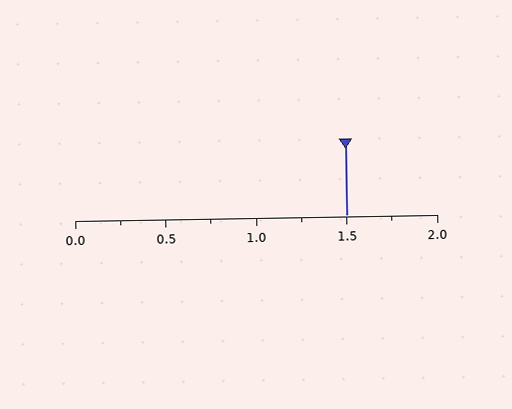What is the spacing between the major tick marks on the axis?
The major ticks are spaced 0.5 apart.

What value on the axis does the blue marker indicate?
The marker indicates approximately 1.5.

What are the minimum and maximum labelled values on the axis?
The axis runs from 0.0 to 2.0.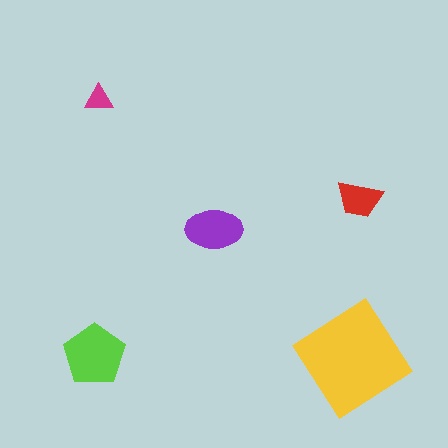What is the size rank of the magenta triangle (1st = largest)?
5th.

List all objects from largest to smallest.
The yellow diamond, the lime pentagon, the purple ellipse, the red trapezoid, the magenta triangle.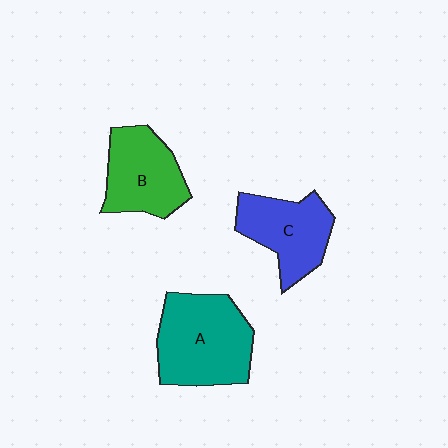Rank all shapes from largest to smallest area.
From largest to smallest: A (teal), B (green), C (blue).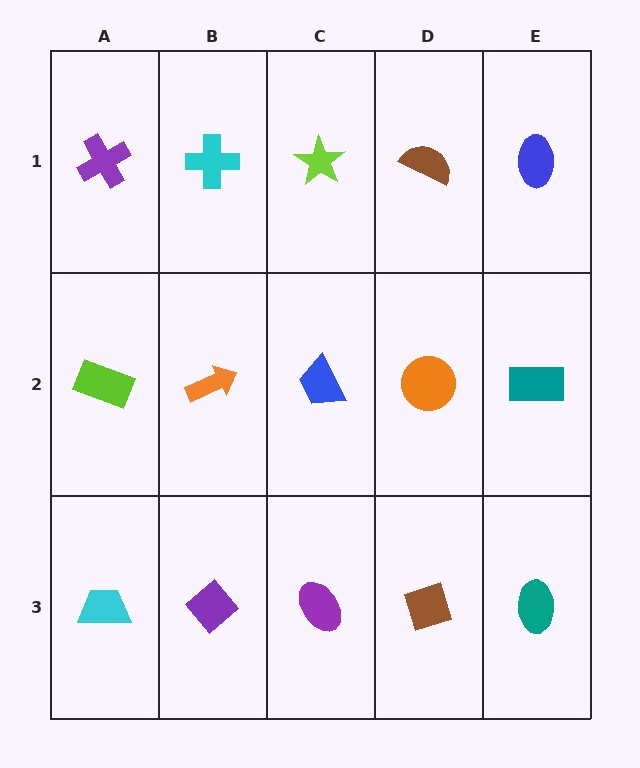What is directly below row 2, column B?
A purple diamond.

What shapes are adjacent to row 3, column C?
A blue trapezoid (row 2, column C), a purple diamond (row 3, column B), a brown diamond (row 3, column D).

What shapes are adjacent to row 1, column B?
An orange arrow (row 2, column B), a purple cross (row 1, column A), a lime star (row 1, column C).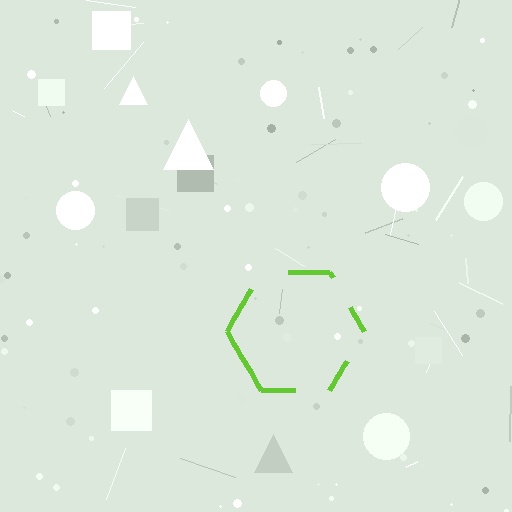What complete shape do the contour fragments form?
The contour fragments form a hexagon.